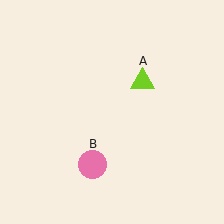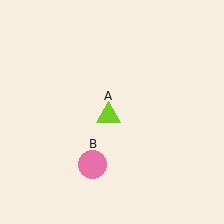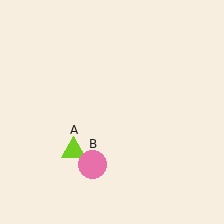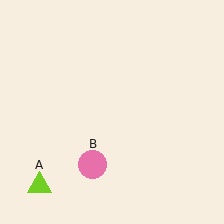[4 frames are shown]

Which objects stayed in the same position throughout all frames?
Pink circle (object B) remained stationary.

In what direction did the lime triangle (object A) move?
The lime triangle (object A) moved down and to the left.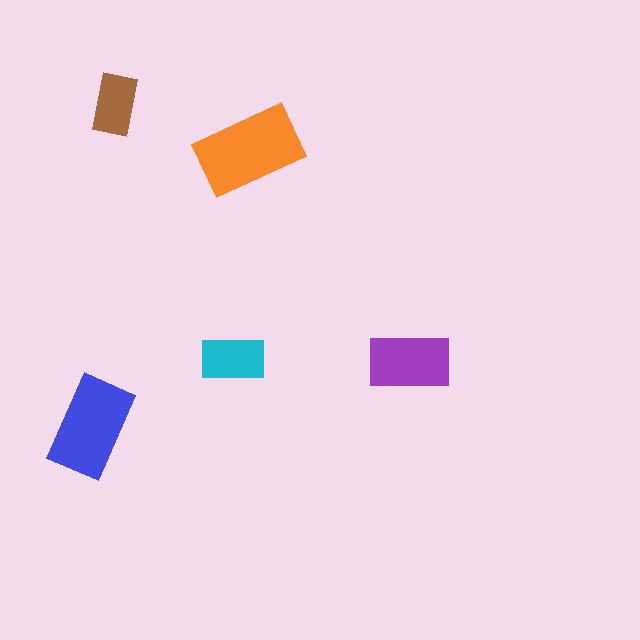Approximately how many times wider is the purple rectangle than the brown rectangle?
About 1.5 times wider.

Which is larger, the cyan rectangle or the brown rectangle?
The cyan one.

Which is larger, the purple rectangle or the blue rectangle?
The blue one.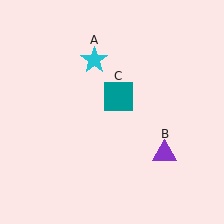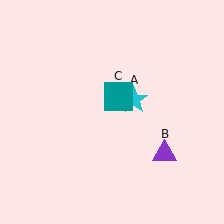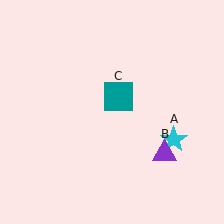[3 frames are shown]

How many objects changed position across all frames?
1 object changed position: cyan star (object A).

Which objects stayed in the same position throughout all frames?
Purple triangle (object B) and teal square (object C) remained stationary.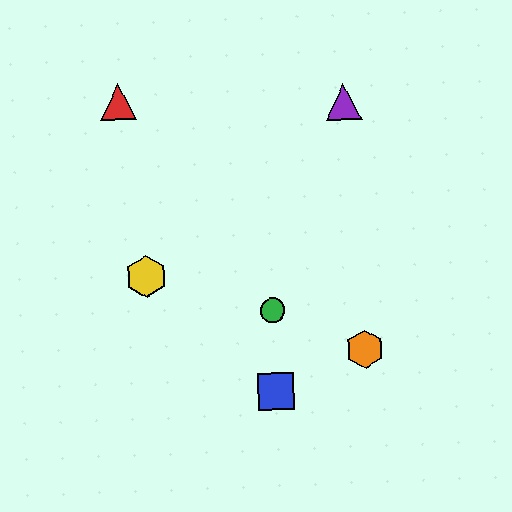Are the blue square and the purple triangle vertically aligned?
No, the blue square is at x≈276 and the purple triangle is at x≈343.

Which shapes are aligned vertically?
The blue square, the green circle are aligned vertically.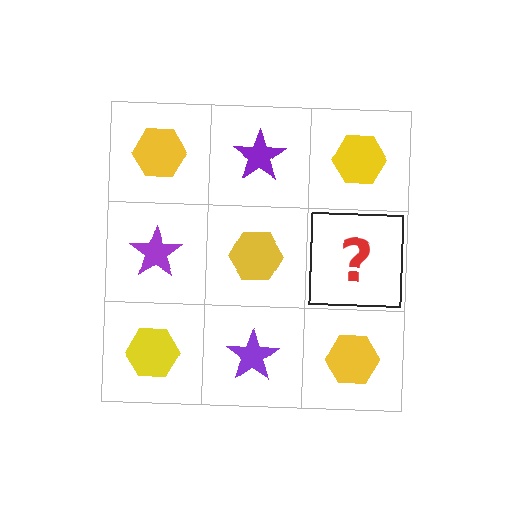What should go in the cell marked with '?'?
The missing cell should contain a purple star.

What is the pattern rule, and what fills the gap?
The rule is that it alternates yellow hexagon and purple star in a checkerboard pattern. The gap should be filled with a purple star.